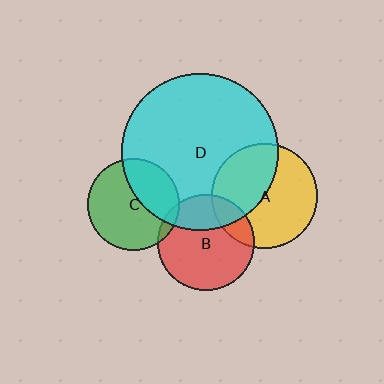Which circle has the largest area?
Circle D (cyan).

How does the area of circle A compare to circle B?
Approximately 1.2 times.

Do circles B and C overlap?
Yes.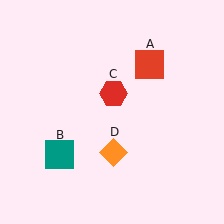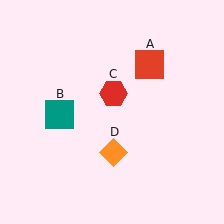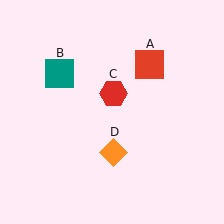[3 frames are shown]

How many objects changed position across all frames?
1 object changed position: teal square (object B).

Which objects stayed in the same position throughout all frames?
Red square (object A) and red hexagon (object C) and orange diamond (object D) remained stationary.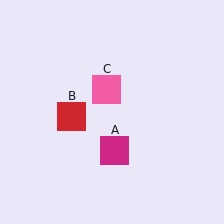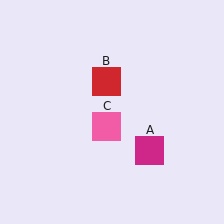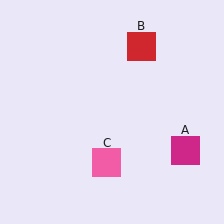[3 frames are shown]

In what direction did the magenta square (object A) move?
The magenta square (object A) moved right.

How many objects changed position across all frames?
3 objects changed position: magenta square (object A), red square (object B), pink square (object C).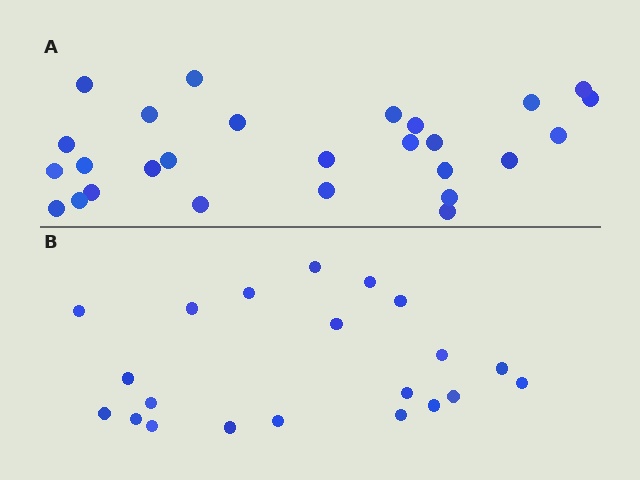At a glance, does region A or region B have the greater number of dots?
Region A (the top region) has more dots.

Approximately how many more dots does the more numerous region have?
Region A has about 6 more dots than region B.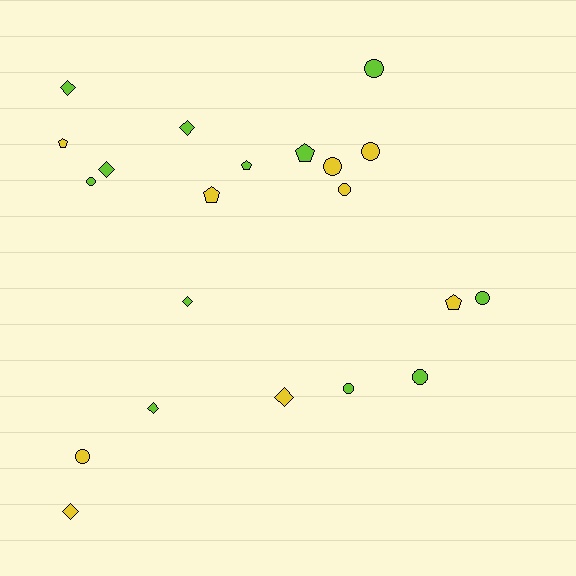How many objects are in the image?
There are 21 objects.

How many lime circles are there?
There are 5 lime circles.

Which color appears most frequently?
Lime, with 12 objects.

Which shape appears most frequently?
Circle, with 9 objects.